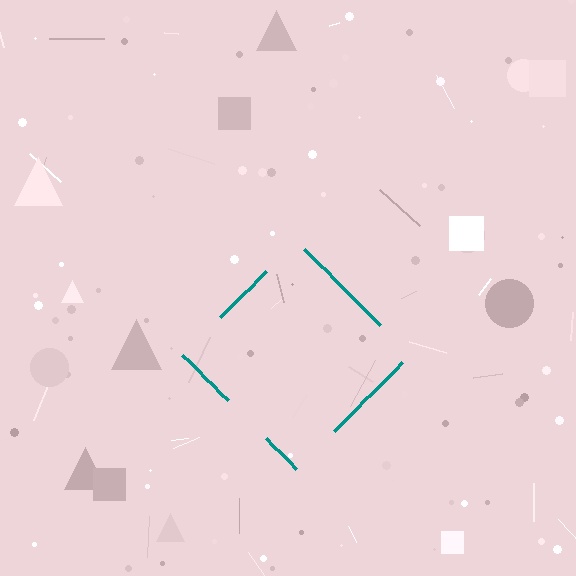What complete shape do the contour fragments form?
The contour fragments form a diamond.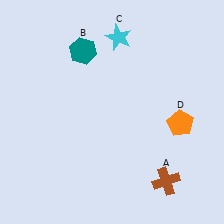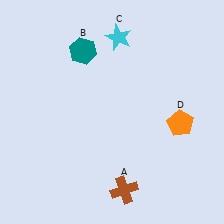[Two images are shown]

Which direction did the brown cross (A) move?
The brown cross (A) moved left.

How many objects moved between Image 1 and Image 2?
1 object moved between the two images.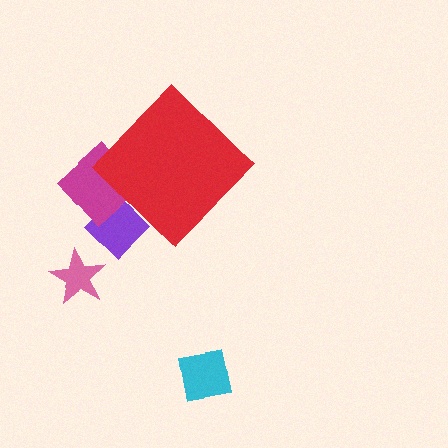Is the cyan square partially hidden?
No, the cyan square is fully visible.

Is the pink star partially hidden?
No, the pink star is fully visible.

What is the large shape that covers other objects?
A red diamond.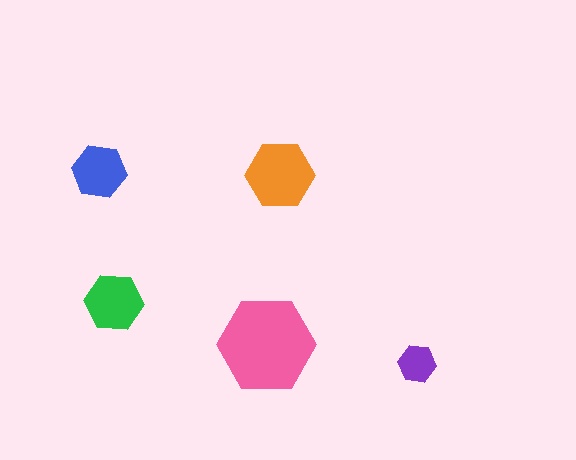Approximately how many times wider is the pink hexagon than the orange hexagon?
About 1.5 times wider.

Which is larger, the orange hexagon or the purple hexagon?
The orange one.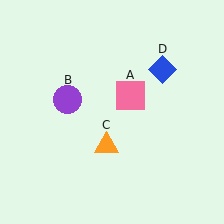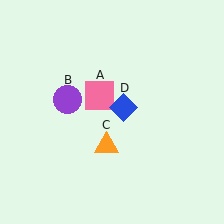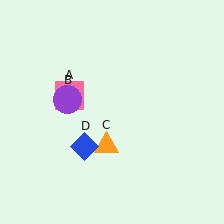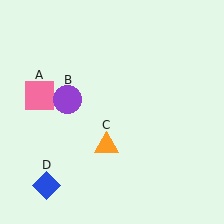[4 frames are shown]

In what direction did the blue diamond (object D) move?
The blue diamond (object D) moved down and to the left.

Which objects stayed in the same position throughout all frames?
Purple circle (object B) and orange triangle (object C) remained stationary.